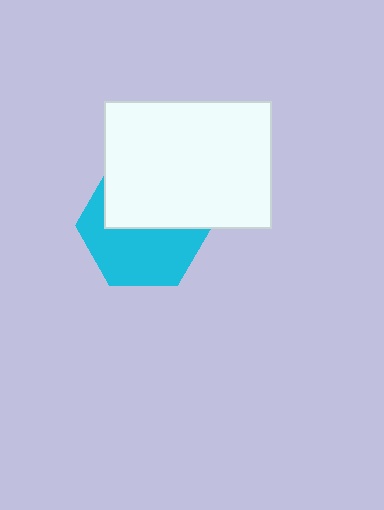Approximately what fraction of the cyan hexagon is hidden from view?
Roughly 48% of the cyan hexagon is hidden behind the white rectangle.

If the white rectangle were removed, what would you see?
You would see the complete cyan hexagon.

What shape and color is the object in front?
The object in front is a white rectangle.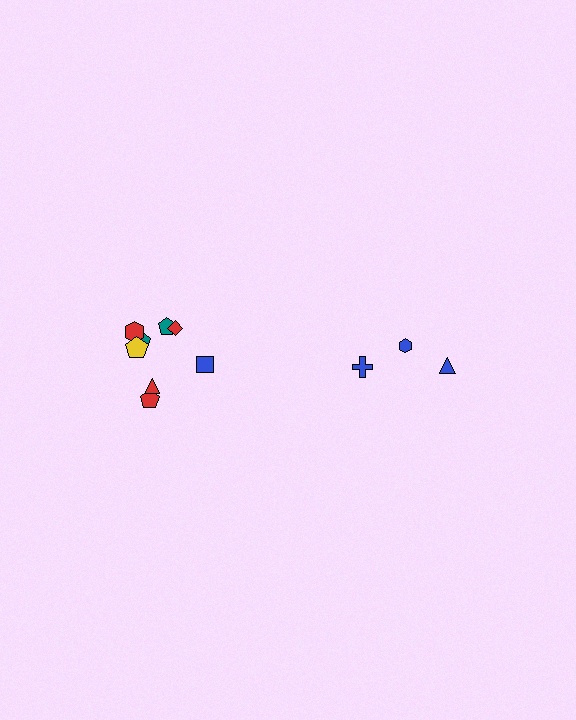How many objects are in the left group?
There are 8 objects.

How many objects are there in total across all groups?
There are 11 objects.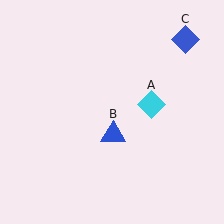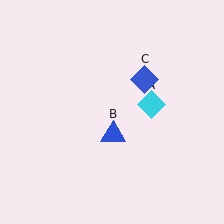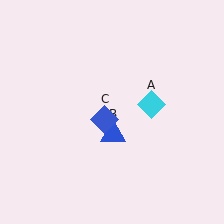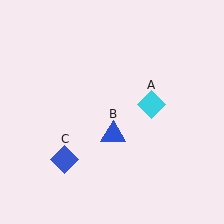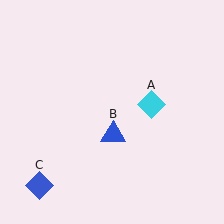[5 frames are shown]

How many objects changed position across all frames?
1 object changed position: blue diamond (object C).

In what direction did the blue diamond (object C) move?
The blue diamond (object C) moved down and to the left.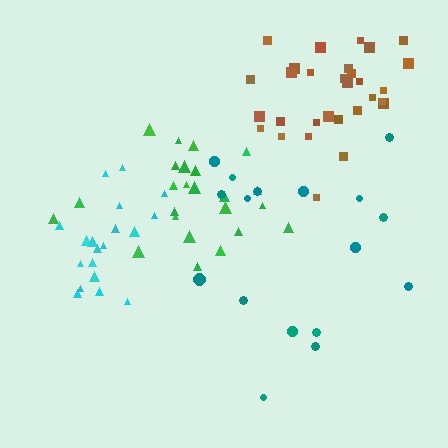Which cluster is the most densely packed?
Brown.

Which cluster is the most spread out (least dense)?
Teal.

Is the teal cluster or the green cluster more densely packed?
Green.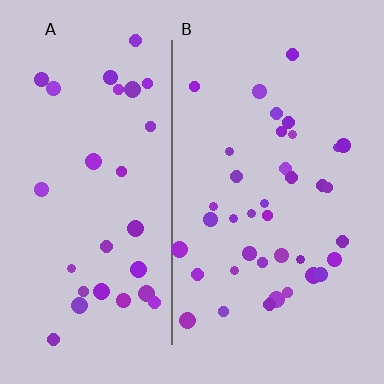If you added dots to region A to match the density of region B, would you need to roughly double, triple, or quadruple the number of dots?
Approximately double.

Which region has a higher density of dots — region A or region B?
B (the right).